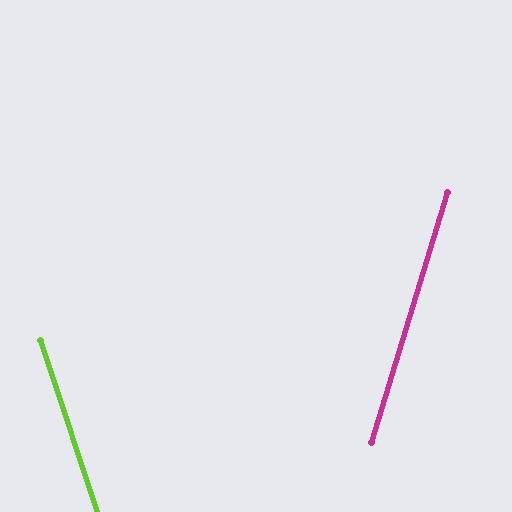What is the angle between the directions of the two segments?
Approximately 35 degrees.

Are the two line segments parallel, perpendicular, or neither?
Neither parallel nor perpendicular — they differ by about 35°.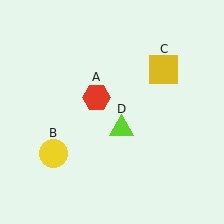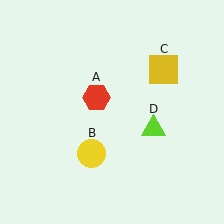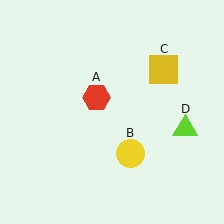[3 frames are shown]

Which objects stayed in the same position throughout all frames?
Red hexagon (object A) and yellow square (object C) remained stationary.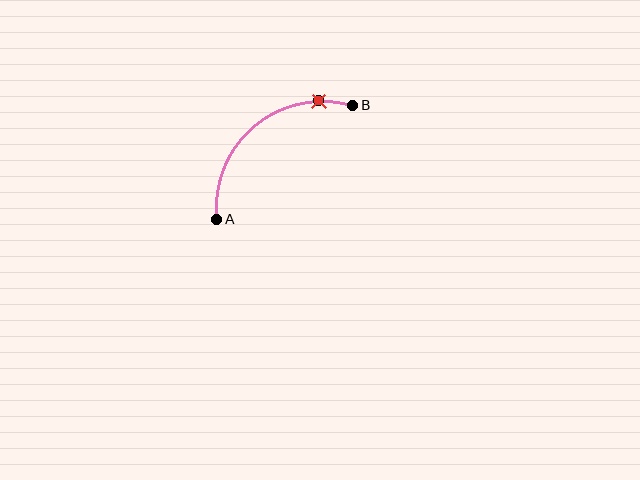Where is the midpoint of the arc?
The arc midpoint is the point on the curve farthest from the straight line joining A and B. It sits above and to the left of that line.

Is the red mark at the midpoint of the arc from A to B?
No. The red mark lies on the arc but is closer to endpoint B. The arc midpoint would be at the point on the curve equidistant along the arc from both A and B.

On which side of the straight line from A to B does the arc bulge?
The arc bulges above and to the left of the straight line connecting A and B.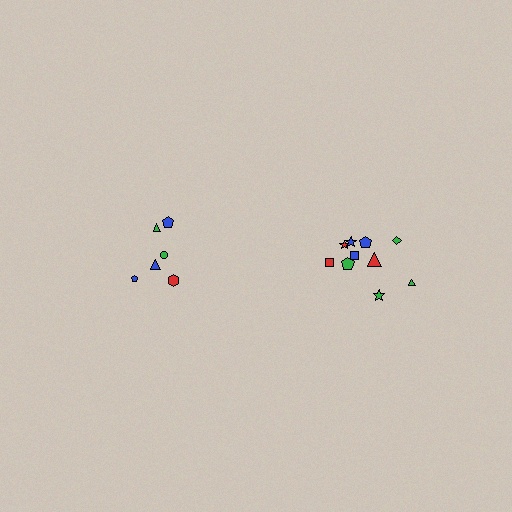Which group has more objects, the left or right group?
The right group.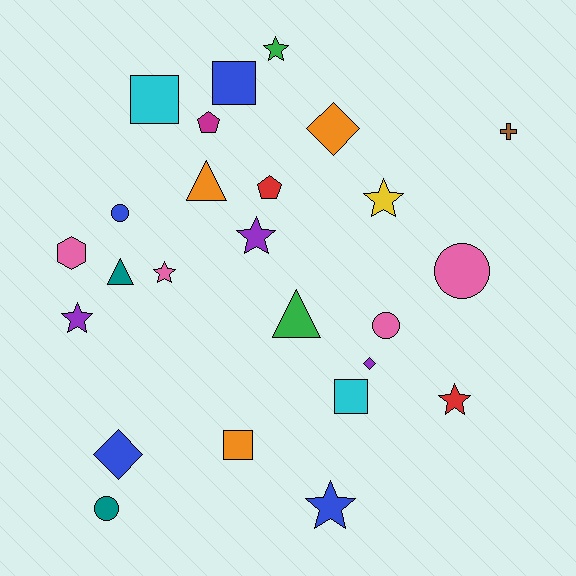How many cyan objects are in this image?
There are 2 cyan objects.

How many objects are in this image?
There are 25 objects.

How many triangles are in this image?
There are 3 triangles.